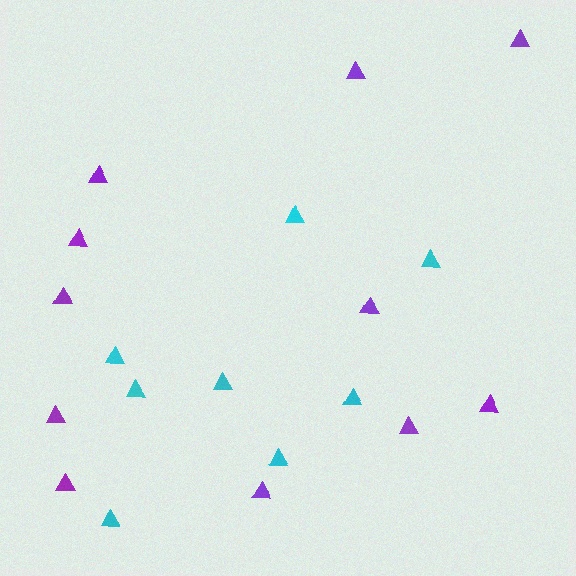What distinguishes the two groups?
There are 2 groups: one group of purple triangles (11) and one group of cyan triangles (8).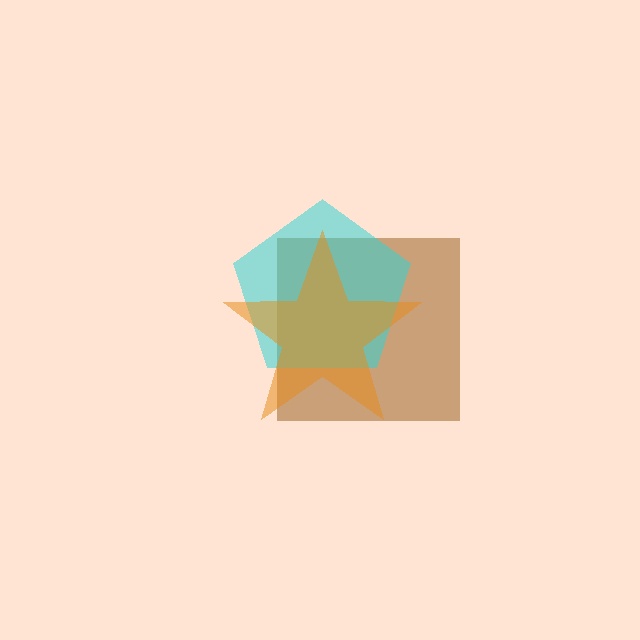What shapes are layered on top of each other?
The layered shapes are: a brown square, a cyan pentagon, an orange star.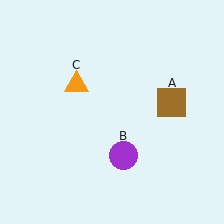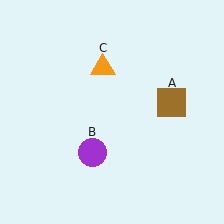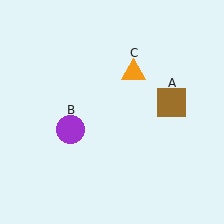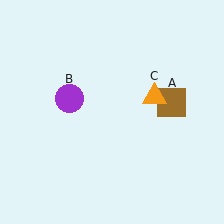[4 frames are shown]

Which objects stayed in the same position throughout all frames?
Brown square (object A) remained stationary.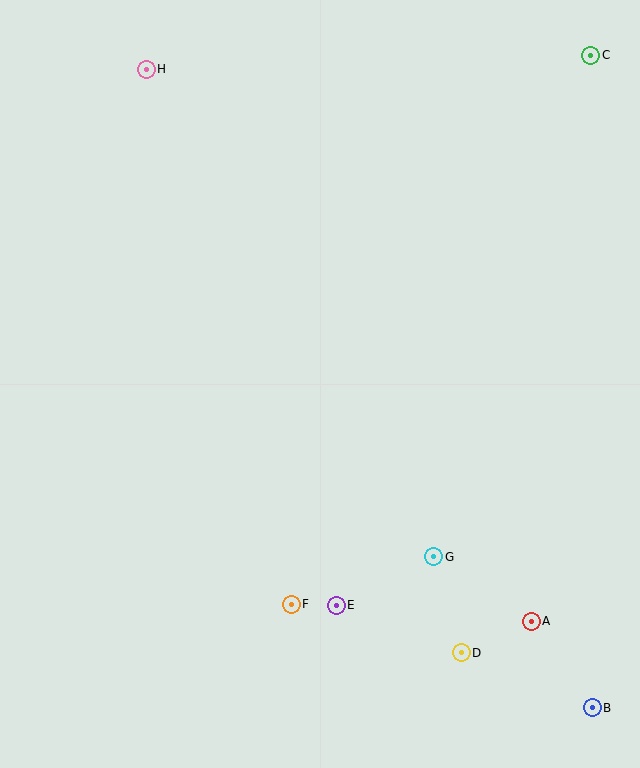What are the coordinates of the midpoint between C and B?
The midpoint between C and B is at (591, 381).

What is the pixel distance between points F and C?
The distance between F and C is 626 pixels.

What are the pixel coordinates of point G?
Point G is at (434, 557).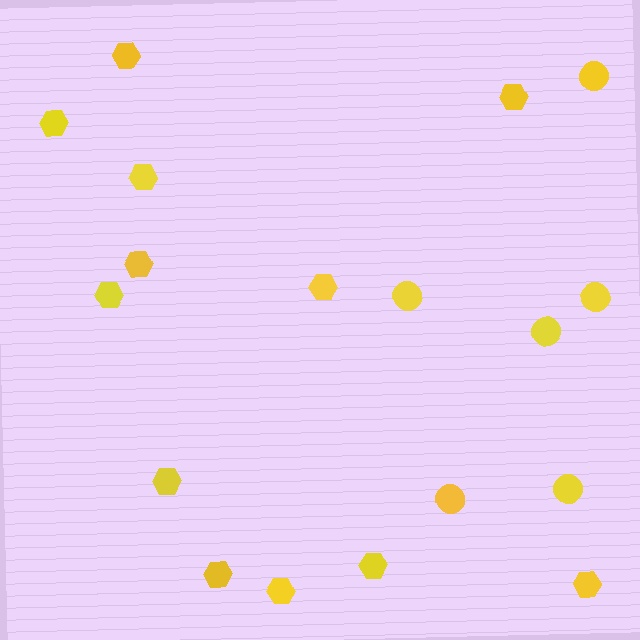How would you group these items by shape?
There are 2 groups: one group of hexagons (12) and one group of circles (6).